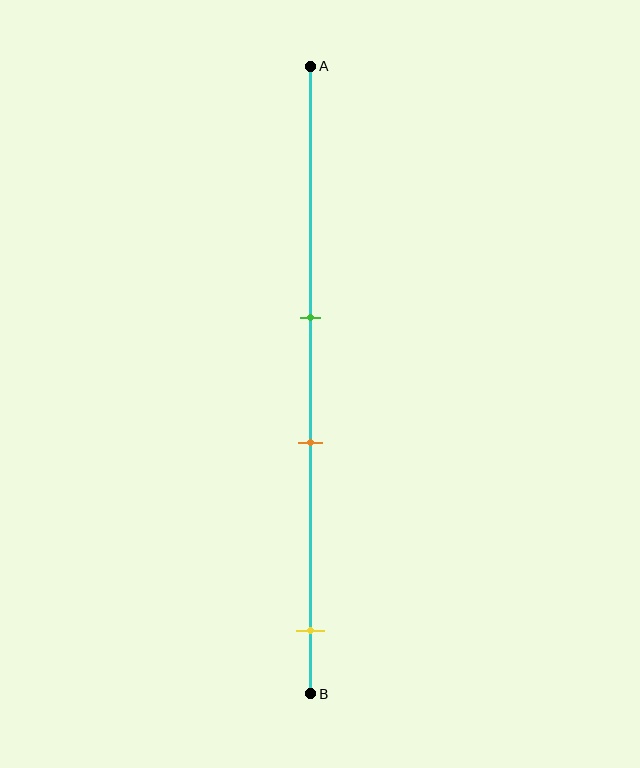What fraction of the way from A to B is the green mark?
The green mark is approximately 40% (0.4) of the way from A to B.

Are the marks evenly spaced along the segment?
No, the marks are not evenly spaced.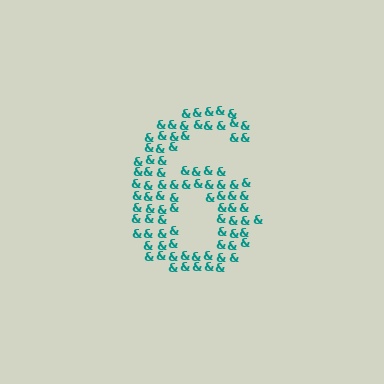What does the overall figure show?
The overall figure shows the digit 6.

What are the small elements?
The small elements are ampersands.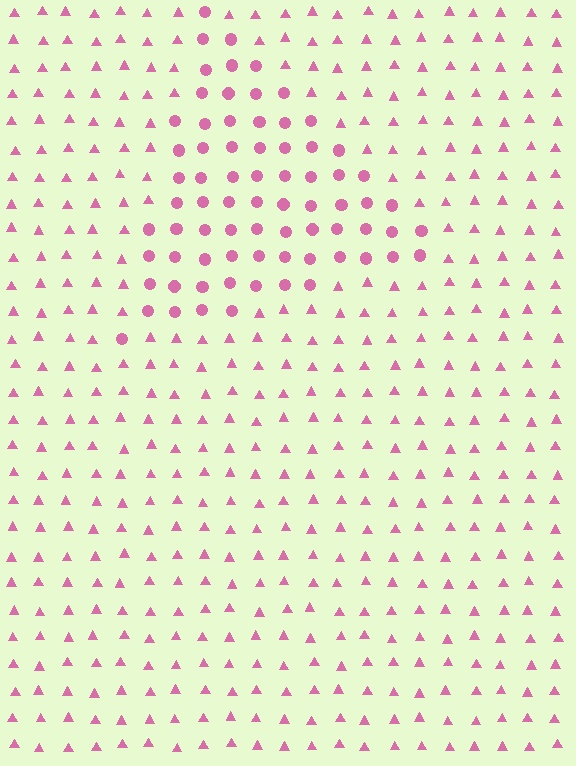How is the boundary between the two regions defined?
The boundary is defined by a change in element shape: circles inside vs. triangles outside. All elements share the same color and spacing.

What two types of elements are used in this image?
The image uses circles inside the triangle region and triangles outside it.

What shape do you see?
I see a triangle.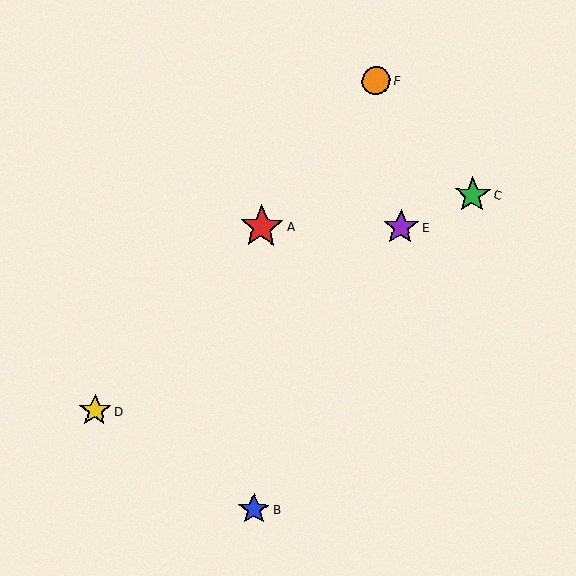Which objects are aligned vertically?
Objects A, B are aligned vertically.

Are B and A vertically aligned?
Yes, both are at x≈254.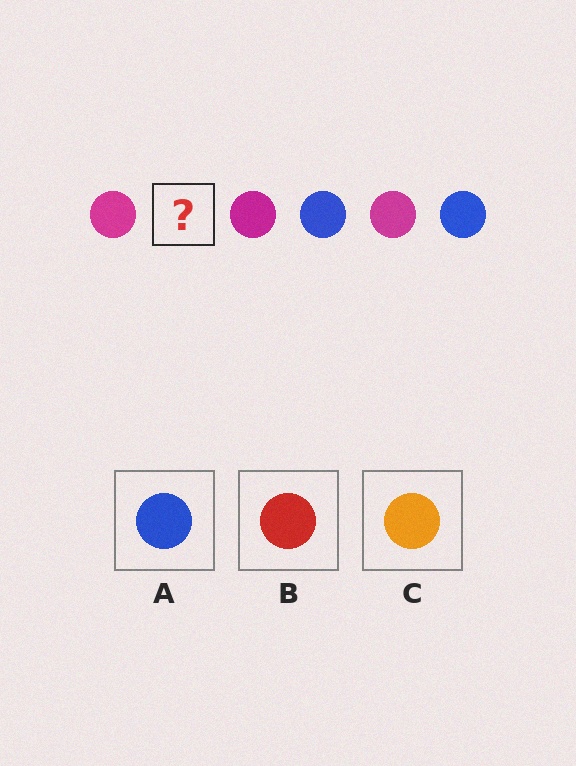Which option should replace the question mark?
Option A.